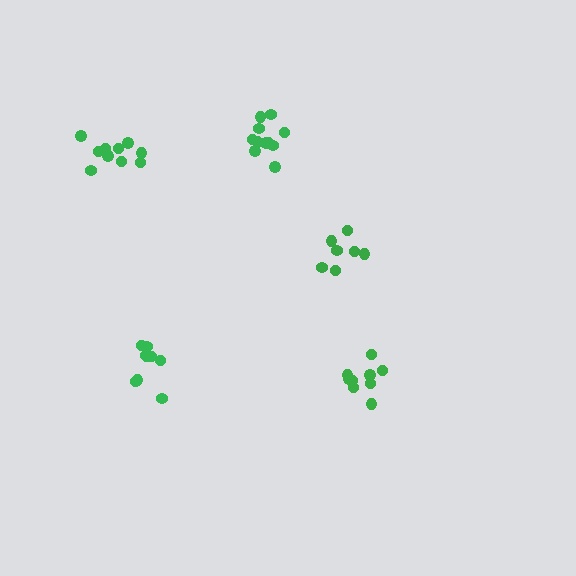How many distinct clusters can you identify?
There are 5 distinct clusters.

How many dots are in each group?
Group 1: 7 dots, Group 2: 9 dots, Group 3: 10 dots, Group 4: 9 dots, Group 5: 11 dots (46 total).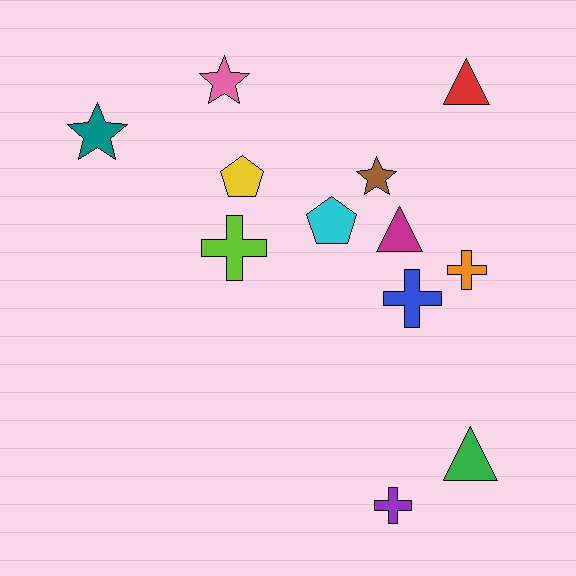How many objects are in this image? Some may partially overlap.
There are 12 objects.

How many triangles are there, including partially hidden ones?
There are 3 triangles.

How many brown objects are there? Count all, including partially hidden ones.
There is 1 brown object.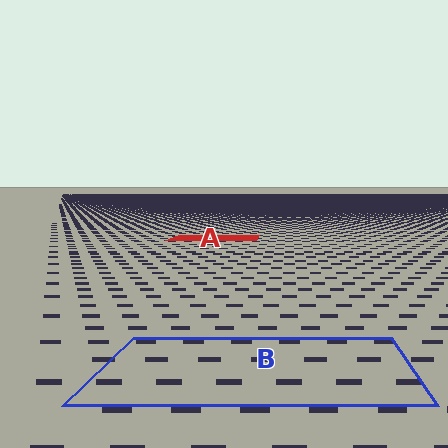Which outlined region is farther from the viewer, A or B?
Region A is farther from the viewer — the texture elements inside it appear smaller and more densely packed.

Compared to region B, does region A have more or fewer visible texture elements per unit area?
Region A has more texture elements per unit area — they are packed more densely because it is farther away.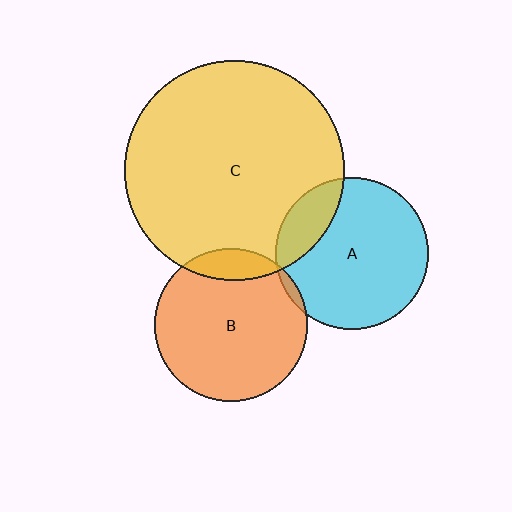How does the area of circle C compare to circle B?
Approximately 2.1 times.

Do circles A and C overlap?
Yes.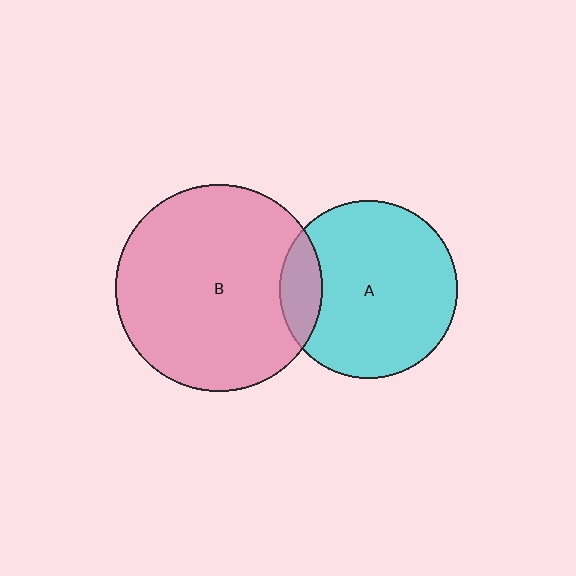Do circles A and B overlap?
Yes.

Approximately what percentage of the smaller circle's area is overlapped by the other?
Approximately 15%.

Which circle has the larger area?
Circle B (pink).